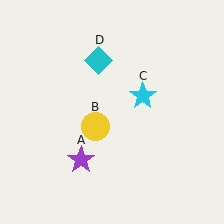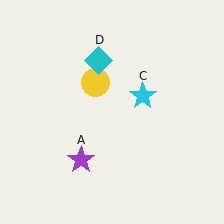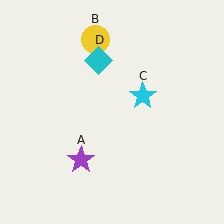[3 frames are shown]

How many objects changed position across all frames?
1 object changed position: yellow circle (object B).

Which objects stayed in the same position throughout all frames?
Purple star (object A) and cyan star (object C) and cyan diamond (object D) remained stationary.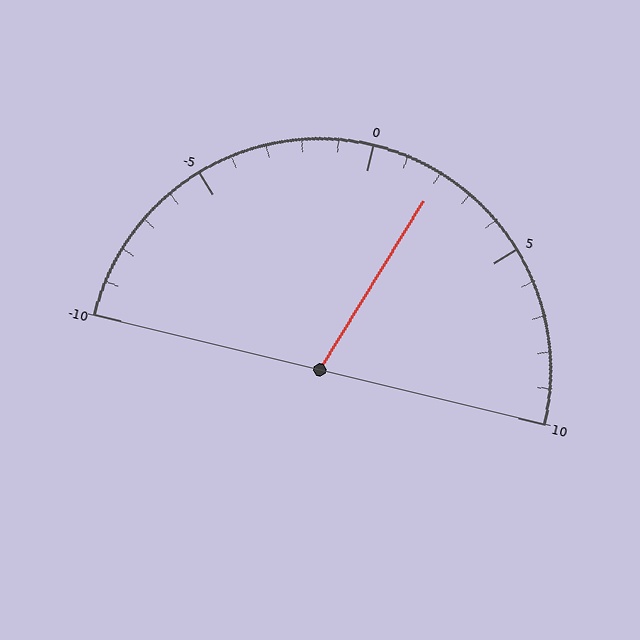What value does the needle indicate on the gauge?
The needle indicates approximately 2.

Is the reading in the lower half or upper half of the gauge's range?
The reading is in the upper half of the range (-10 to 10).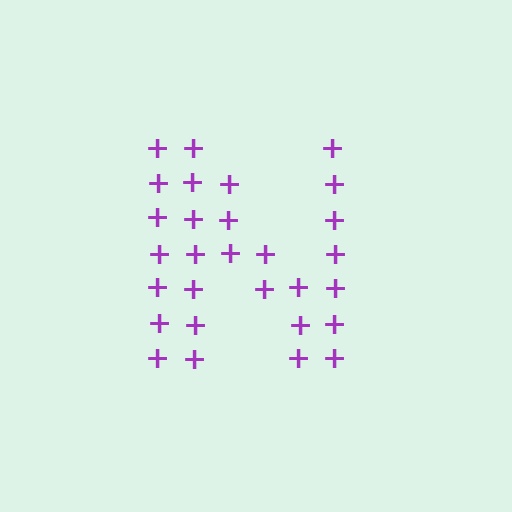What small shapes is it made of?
It is made of small plus signs.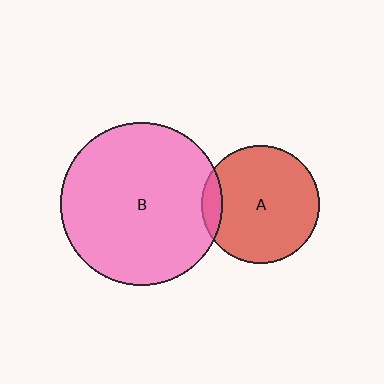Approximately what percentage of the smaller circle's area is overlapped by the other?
Approximately 10%.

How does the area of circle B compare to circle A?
Approximately 1.9 times.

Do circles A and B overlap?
Yes.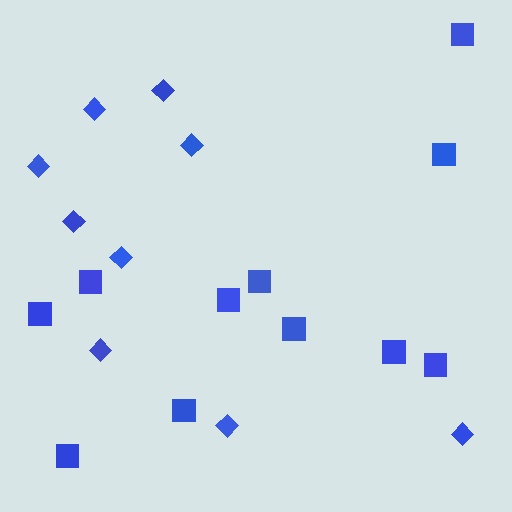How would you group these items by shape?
There are 2 groups: one group of diamonds (9) and one group of squares (11).